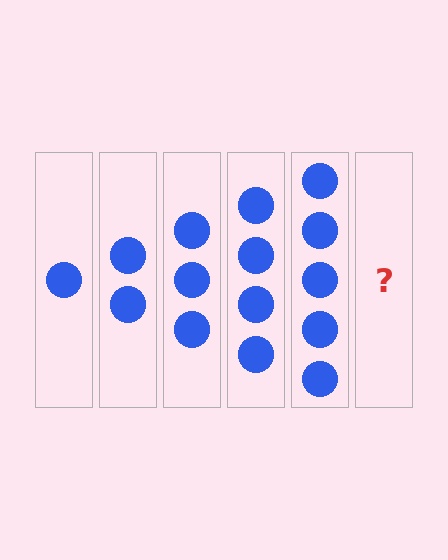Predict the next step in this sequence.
The next step is 6 circles.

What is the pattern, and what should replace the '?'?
The pattern is that each step adds one more circle. The '?' should be 6 circles.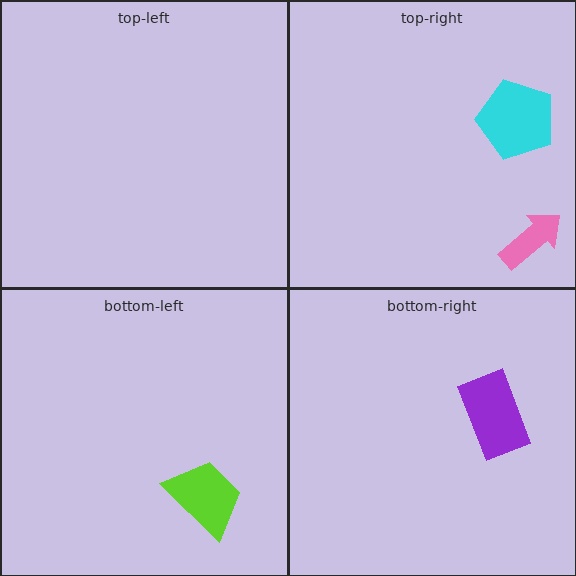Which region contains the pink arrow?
The top-right region.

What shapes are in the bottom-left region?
The lime trapezoid.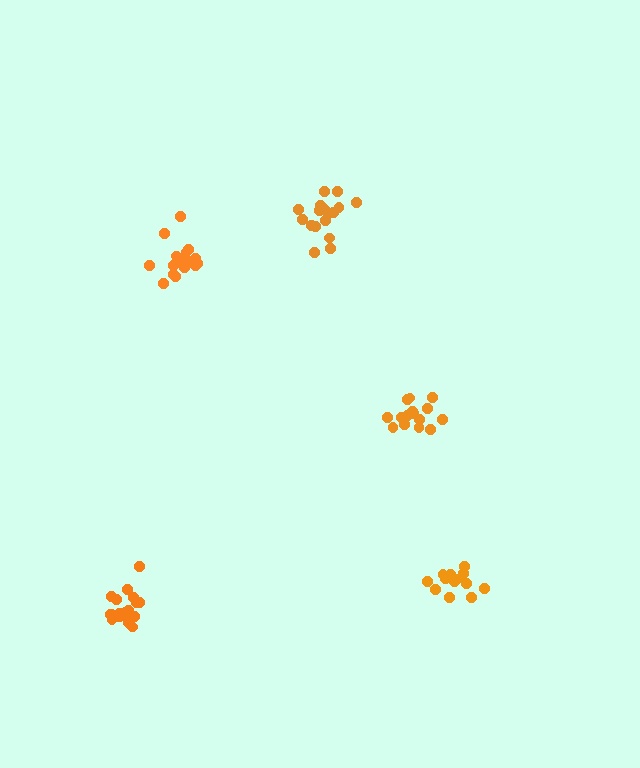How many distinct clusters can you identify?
There are 5 distinct clusters.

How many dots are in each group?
Group 1: 15 dots, Group 2: 18 dots, Group 3: 19 dots, Group 4: 14 dots, Group 5: 18 dots (84 total).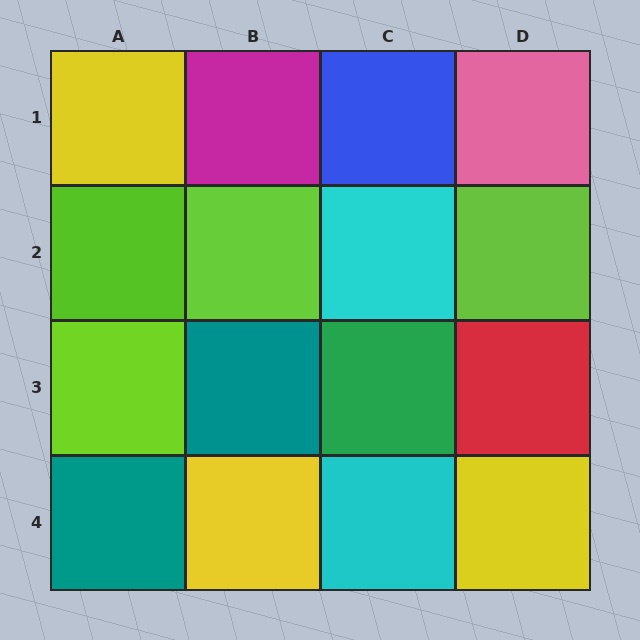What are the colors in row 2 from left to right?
Lime, lime, cyan, lime.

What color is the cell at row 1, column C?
Blue.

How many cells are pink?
1 cell is pink.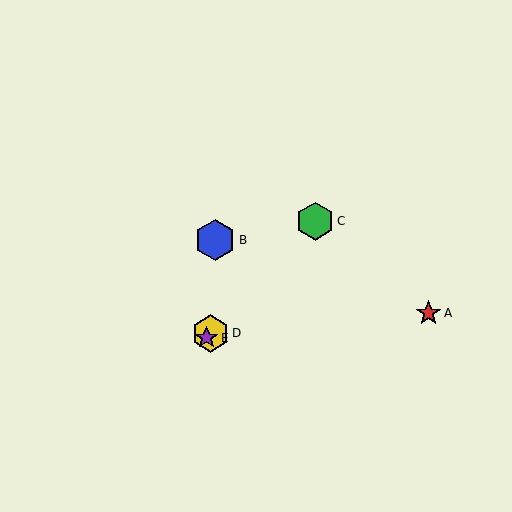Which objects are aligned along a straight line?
Objects C, D, E are aligned along a straight line.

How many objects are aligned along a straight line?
3 objects (C, D, E) are aligned along a straight line.